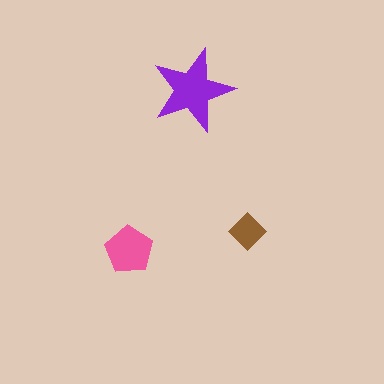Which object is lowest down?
The pink pentagon is bottommost.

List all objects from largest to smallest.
The purple star, the pink pentagon, the brown diamond.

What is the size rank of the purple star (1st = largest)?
1st.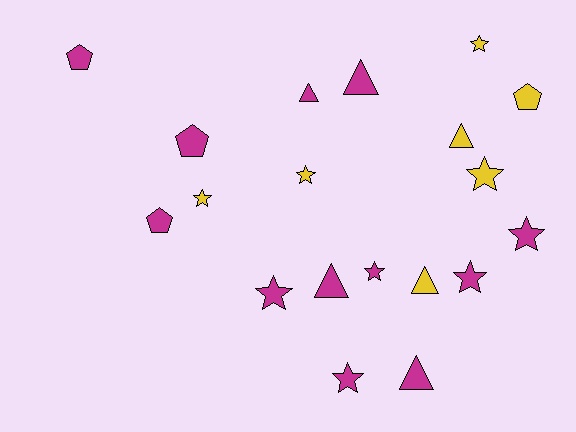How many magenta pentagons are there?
There are 3 magenta pentagons.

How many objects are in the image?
There are 19 objects.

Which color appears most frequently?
Magenta, with 12 objects.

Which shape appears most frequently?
Star, with 9 objects.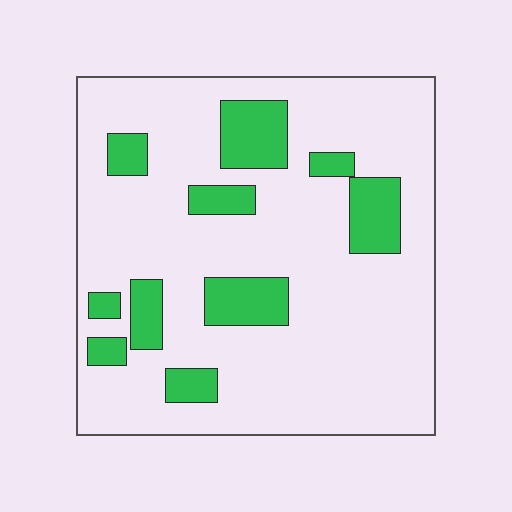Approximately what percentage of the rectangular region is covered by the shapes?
Approximately 20%.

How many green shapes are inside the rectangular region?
10.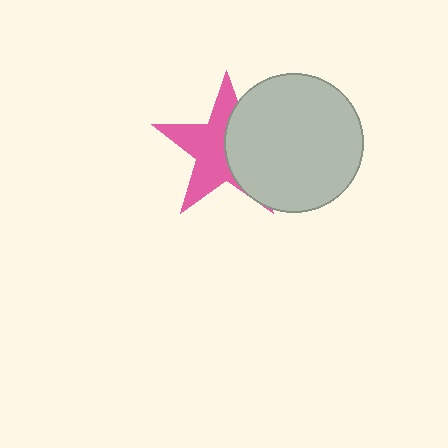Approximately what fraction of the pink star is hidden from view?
Roughly 45% of the pink star is hidden behind the light gray circle.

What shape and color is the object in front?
The object in front is a light gray circle.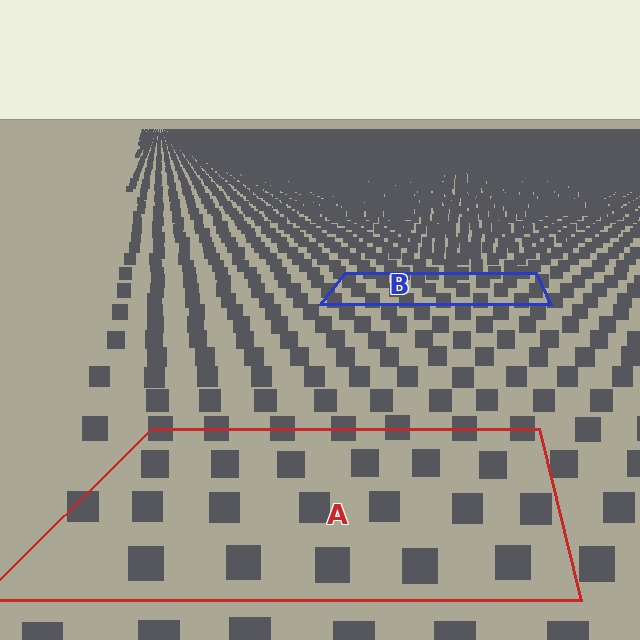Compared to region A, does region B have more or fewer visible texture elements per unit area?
Region B has more texture elements per unit area — they are packed more densely because it is farther away.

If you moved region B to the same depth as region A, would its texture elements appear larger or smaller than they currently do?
They would appear larger. At a closer depth, the same texture elements are projected at a bigger on-screen size.